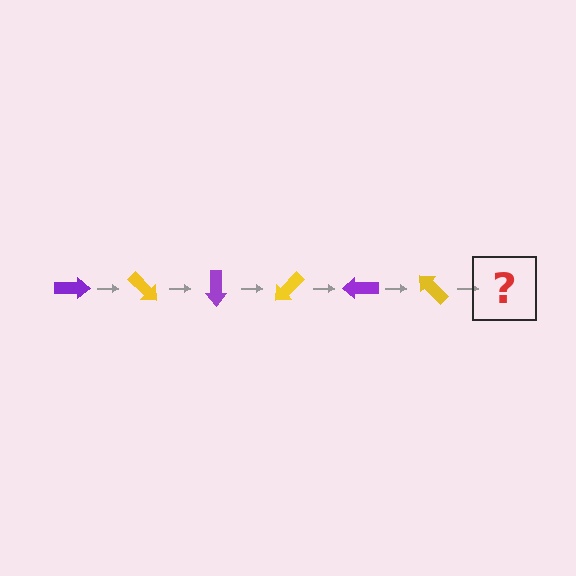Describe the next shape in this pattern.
It should be a purple arrow, rotated 270 degrees from the start.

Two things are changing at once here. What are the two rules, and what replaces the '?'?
The two rules are that it rotates 45 degrees each step and the color cycles through purple and yellow. The '?' should be a purple arrow, rotated 270 degrees from the start.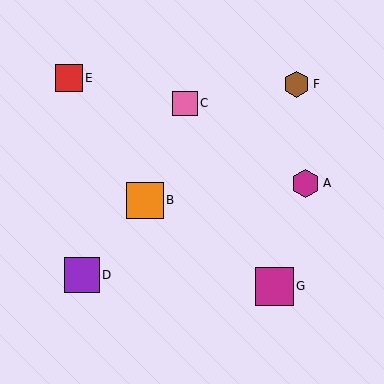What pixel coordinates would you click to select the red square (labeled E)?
Click at (69, 78) to select the red square E.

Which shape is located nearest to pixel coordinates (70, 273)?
The purple square (labeled D) at (82, 275) is nearest to that location.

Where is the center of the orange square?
The center of the orange square is at (145, 200).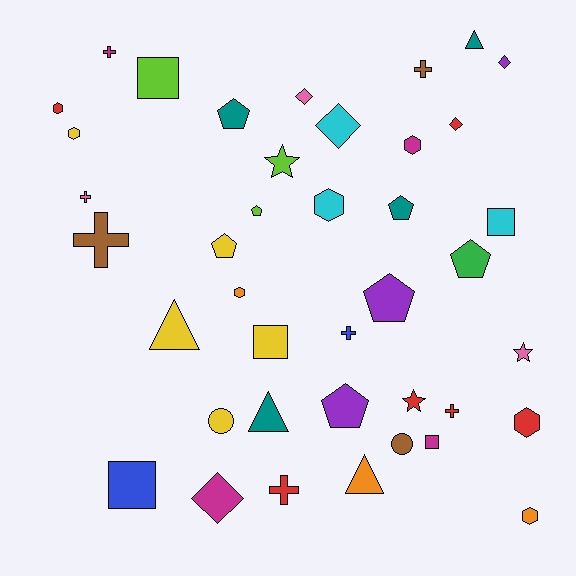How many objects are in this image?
There are 40 objects.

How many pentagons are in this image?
There are 7 pentagons.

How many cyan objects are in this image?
There are 3 cyan objects.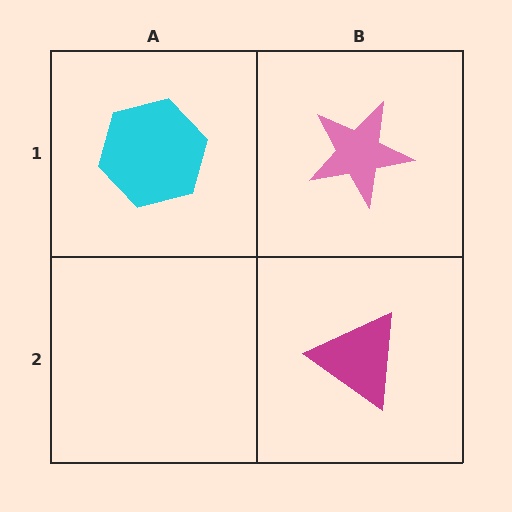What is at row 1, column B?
A pink star.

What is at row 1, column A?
A cyan hexagon.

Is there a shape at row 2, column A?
No, that cell is empty.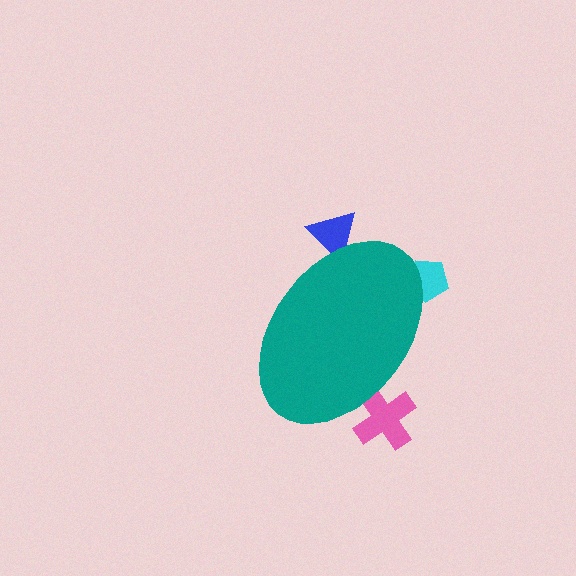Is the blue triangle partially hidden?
Yes, the blue triangle is partially hidden behind the teal ellipse.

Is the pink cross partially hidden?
Yes, the pink cross is partially hidden behind the teal ellipse.